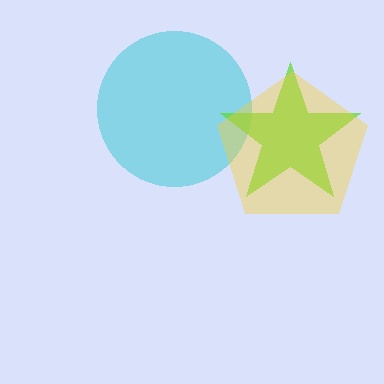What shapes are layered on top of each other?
The layered shapes are: a cyan circle, a lime star, a yellow pentagon.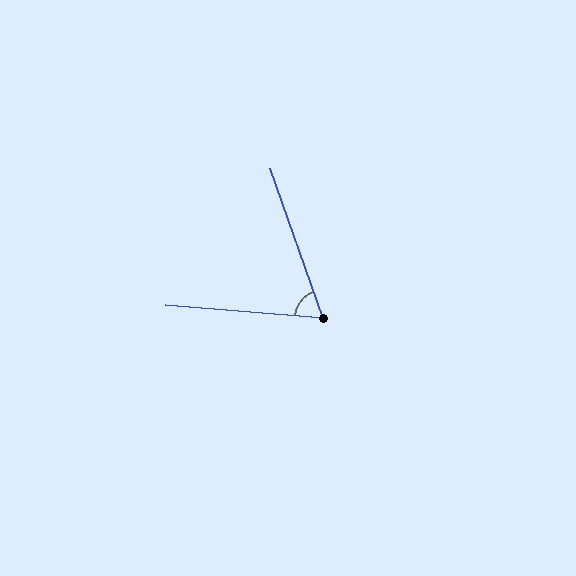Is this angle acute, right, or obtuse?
It is acute.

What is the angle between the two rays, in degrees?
Approximately 66 degrees.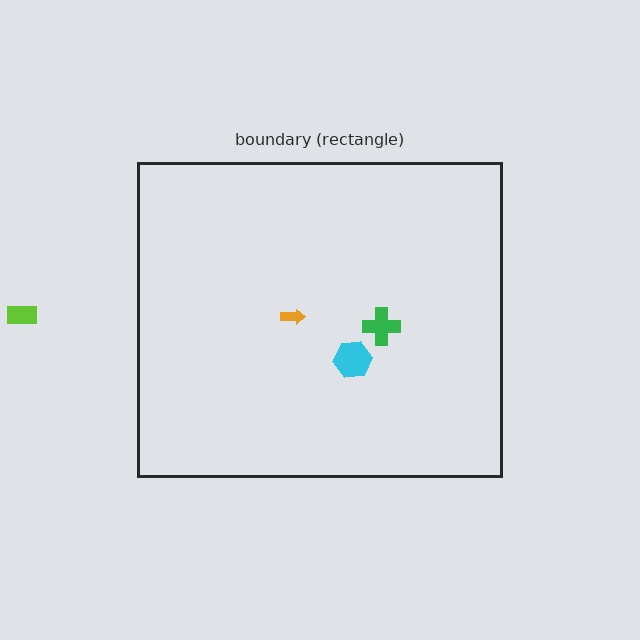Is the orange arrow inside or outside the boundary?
Inside.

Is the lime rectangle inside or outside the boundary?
Outside.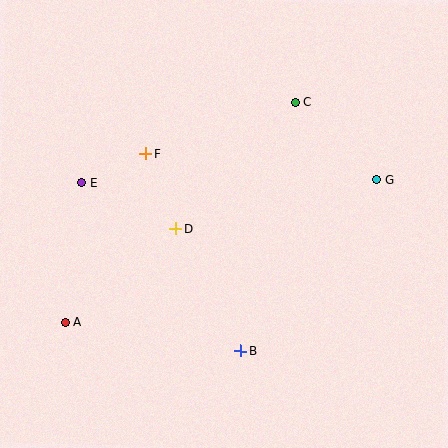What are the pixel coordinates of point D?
Point D is at (176, 228).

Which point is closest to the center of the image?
Point D at (176, 228) is closest to the center.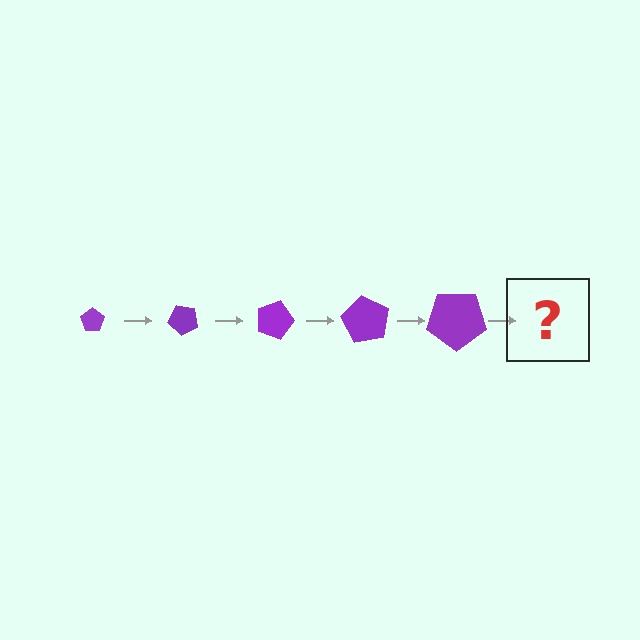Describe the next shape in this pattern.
It should be a pentagon, larger than the previous one and rotated 225 degrees from the start.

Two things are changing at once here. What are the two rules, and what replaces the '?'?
The two rules are that the pentagon grows larger each step and it rotates 45 degrees each step. The '?' should be a pentagon, larger than the previous one and rotated 225 degrees from the start.